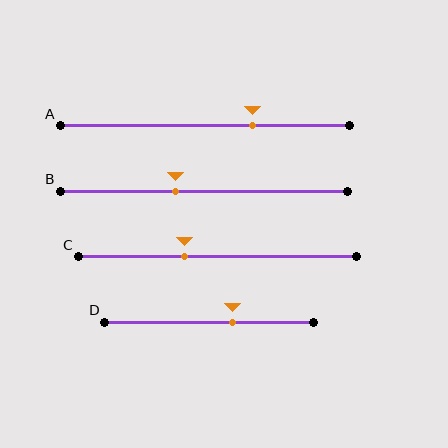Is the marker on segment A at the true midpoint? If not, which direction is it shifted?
No, the marker on segment A is shifted to the right by about 17% of the segment length.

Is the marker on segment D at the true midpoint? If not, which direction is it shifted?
No, the marker on segment D is shifted to the right by about 11% of the segment length.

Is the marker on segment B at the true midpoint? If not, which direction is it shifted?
No, the marker on segment B is shifted to the left by about 10% of the segment length.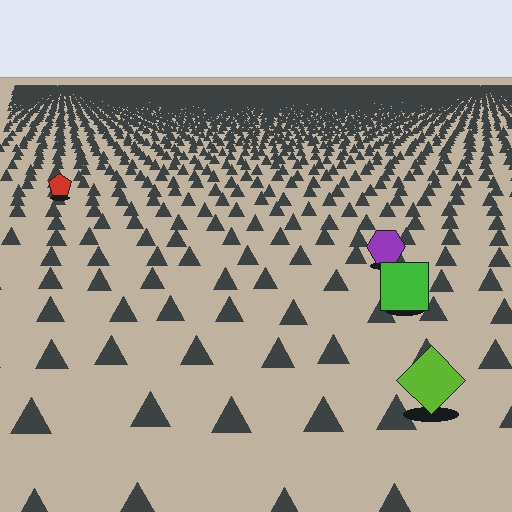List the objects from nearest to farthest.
From nearest to farthest: the lime diamond, the green square, the purple hexagon, the red pentagon.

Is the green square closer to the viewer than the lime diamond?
No. The lime diamond is closer — you can tell from the texture gradient: the ground texture is coarser near it.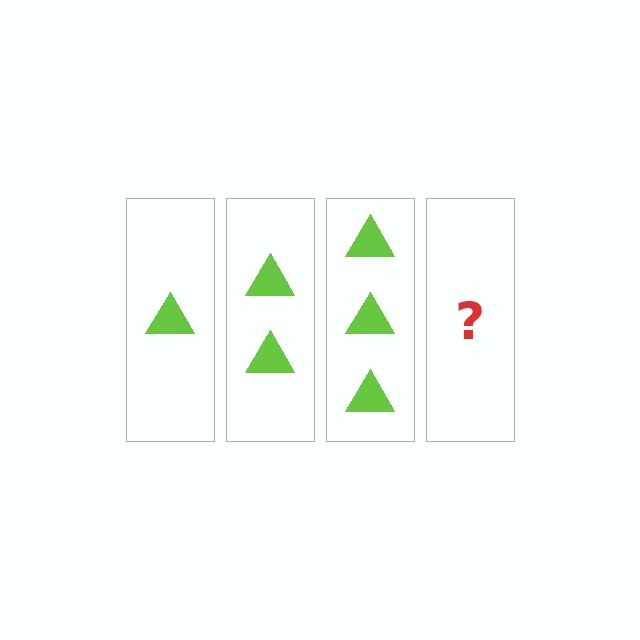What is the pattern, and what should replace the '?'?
The pattern is that each step adds one more triangle. The '?' should be 4 triangles.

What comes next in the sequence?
The next element should be 4 triangles.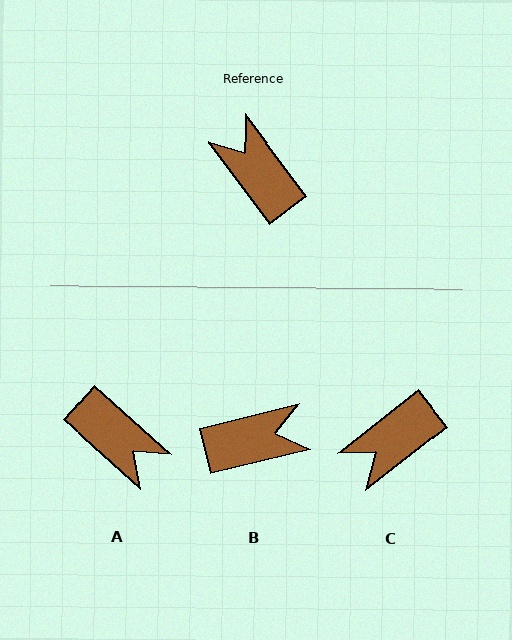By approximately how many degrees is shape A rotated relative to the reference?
Approximately 169 degrees clockwise.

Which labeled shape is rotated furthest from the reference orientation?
A, about 169 degrees away.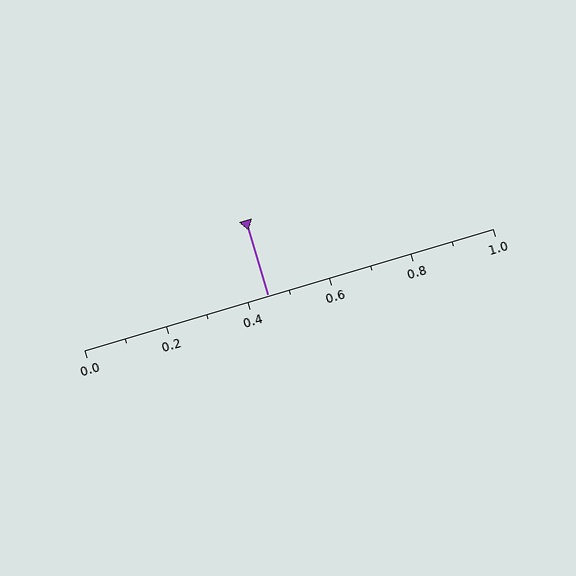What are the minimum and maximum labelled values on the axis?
The axis runs from 0.0 to 1.0.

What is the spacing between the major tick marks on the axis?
The major ticks are spaced 0.2 apart.